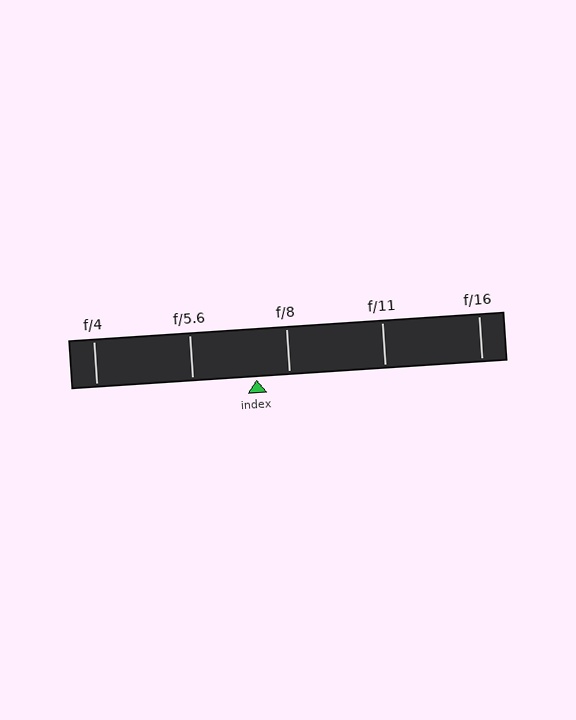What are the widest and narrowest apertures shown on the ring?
The widest aperture shown is f/4 and the narrowest is f/16.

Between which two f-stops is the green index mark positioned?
The index mark is between f/5.6 and f/8.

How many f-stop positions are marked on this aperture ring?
There are 5 f-stop positions marked.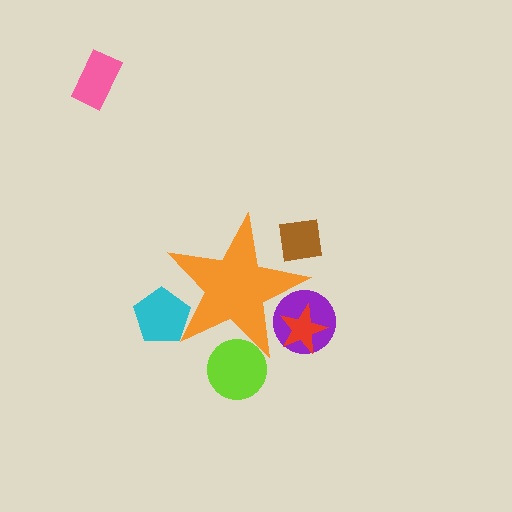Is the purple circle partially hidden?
Yes, the purple circle is partially hidden behind the orange star.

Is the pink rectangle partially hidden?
No, the pink rectangle is fully visible.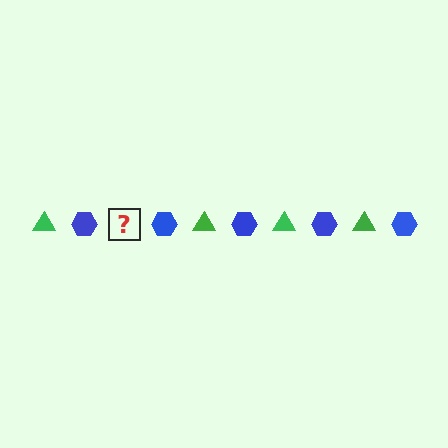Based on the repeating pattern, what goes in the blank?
The blank should be a green triangle.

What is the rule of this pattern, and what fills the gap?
The rule is that the pattern alternates between green triangle and blue hexagon. The gap should be filled with a green triangle.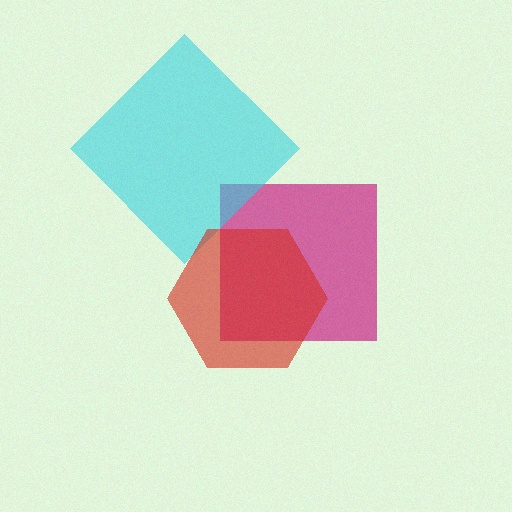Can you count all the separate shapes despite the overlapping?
Yes, there are 3 separate shapes.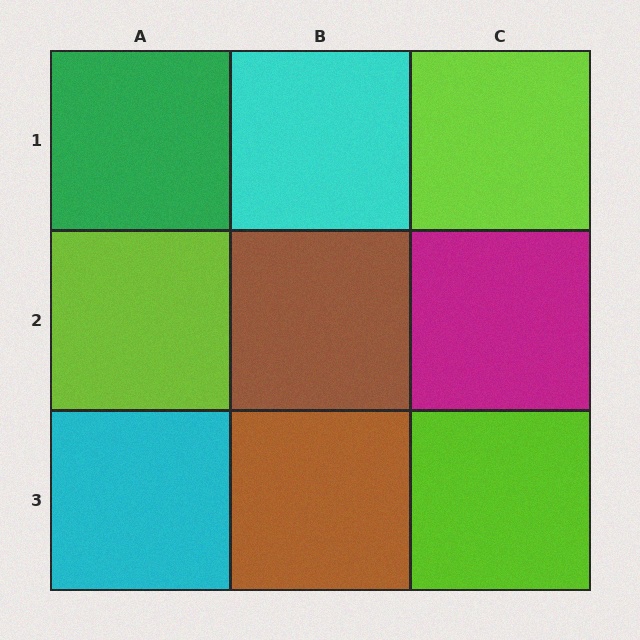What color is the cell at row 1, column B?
Cyan.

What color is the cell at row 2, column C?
Magenta.